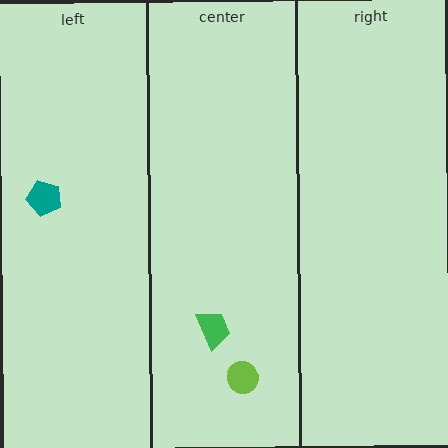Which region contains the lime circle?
The center region.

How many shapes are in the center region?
2.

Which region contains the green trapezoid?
The center region.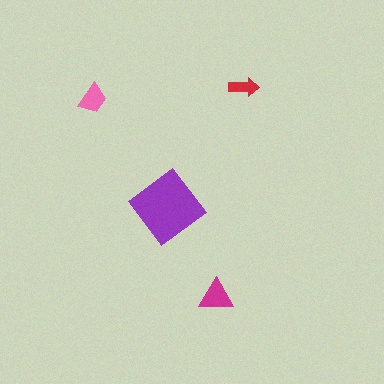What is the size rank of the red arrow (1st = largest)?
4th.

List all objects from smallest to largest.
The red arrow, the pink trapezoid, the magenta triangle, the purple diamond.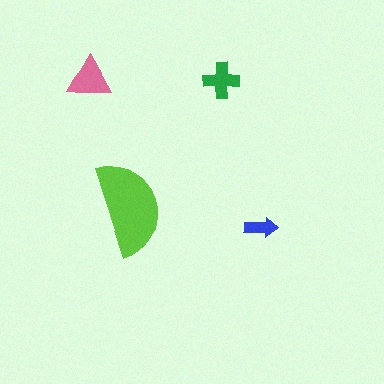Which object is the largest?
The lime semicircle.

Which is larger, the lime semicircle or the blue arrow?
The lime semicircle.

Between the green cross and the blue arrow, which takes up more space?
The green cross.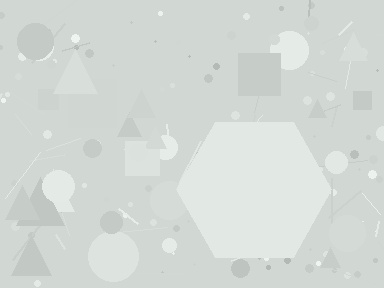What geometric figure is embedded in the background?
A hexagon is embedded in the background.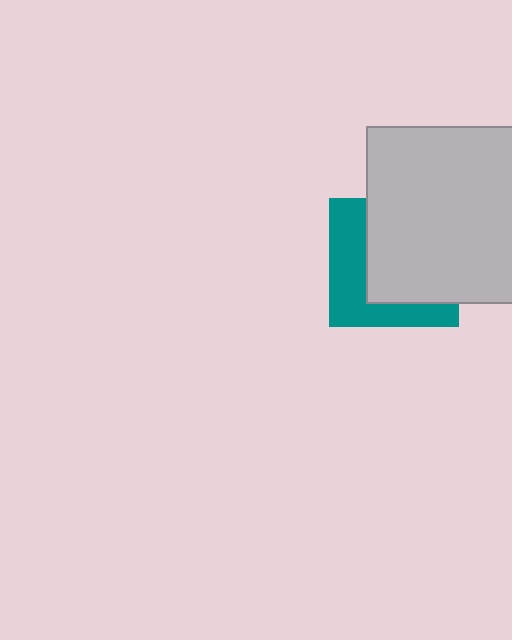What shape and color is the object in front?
The object in front is a light gray square.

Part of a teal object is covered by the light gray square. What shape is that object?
It is a square.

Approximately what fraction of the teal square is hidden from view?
Roughly 59% of the teal square is hidden behind the light gray square.